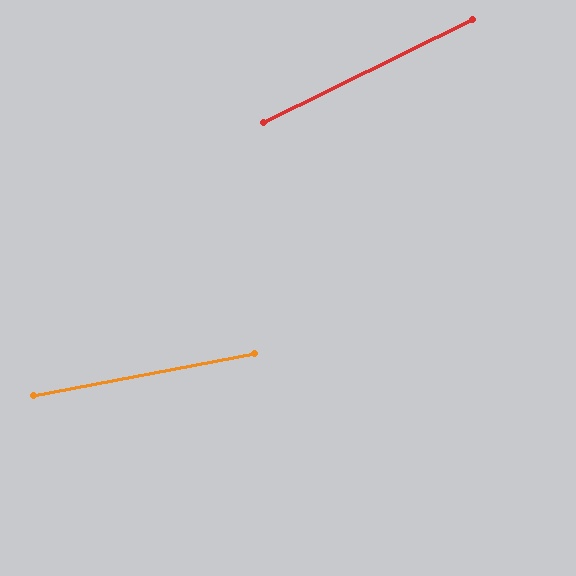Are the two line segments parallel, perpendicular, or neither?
Neither parallel nor perpendicular — they differ by about 16°.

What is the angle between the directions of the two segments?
Approximately 16 degrees.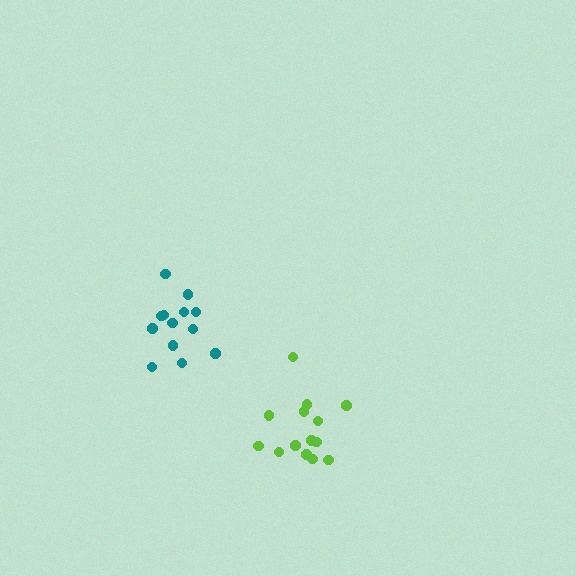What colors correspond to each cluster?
The clusters are colored: lime, teal.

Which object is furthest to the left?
The teal cluster is leftmost.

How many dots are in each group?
Group 1: 14 dots, Group 2: 13 dots (27 total).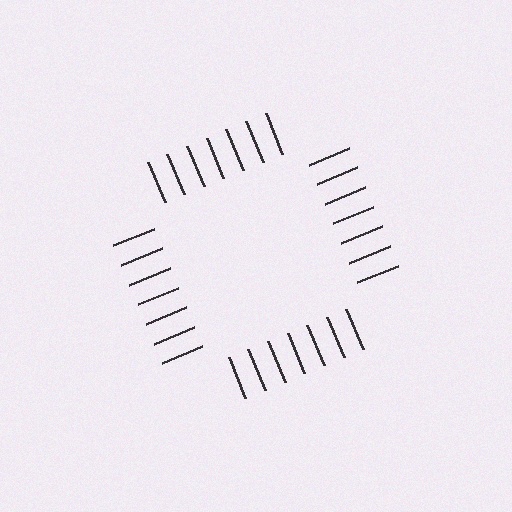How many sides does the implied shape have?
4 sides — the line-ends trace a square.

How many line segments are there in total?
28 — 7 along each of the 4 edges.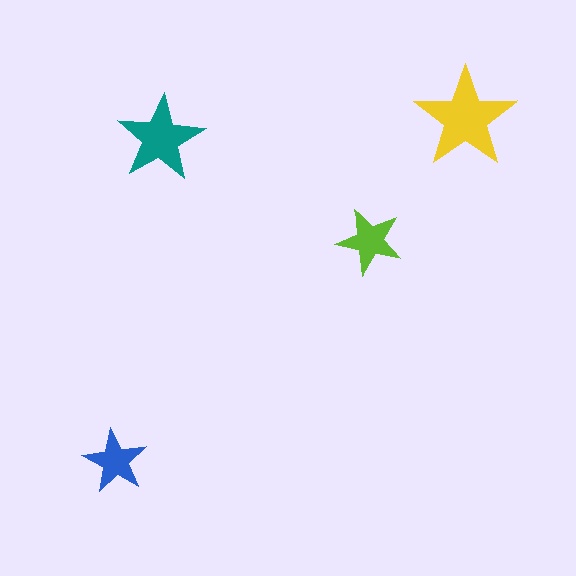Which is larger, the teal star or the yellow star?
The yellow one.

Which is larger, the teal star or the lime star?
The teal one.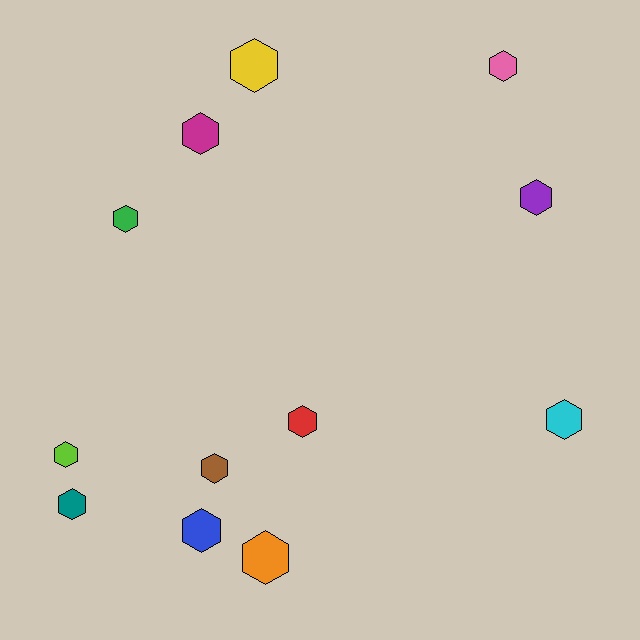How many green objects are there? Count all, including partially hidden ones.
There is 1 green object.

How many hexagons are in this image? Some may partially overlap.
There are 12 hexagons.